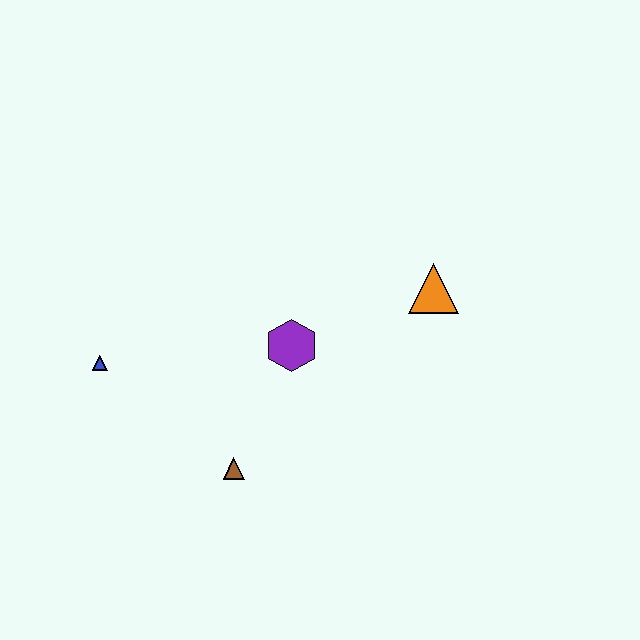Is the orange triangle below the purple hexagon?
No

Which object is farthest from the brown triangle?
The orange triangle is farthest from the brown triangle.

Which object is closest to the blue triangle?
The brown triangle is closest to the blue triangle.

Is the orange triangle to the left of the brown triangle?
No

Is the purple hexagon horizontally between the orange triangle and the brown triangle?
Yes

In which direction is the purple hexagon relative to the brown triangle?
The purple hexagon is above the brown triangle.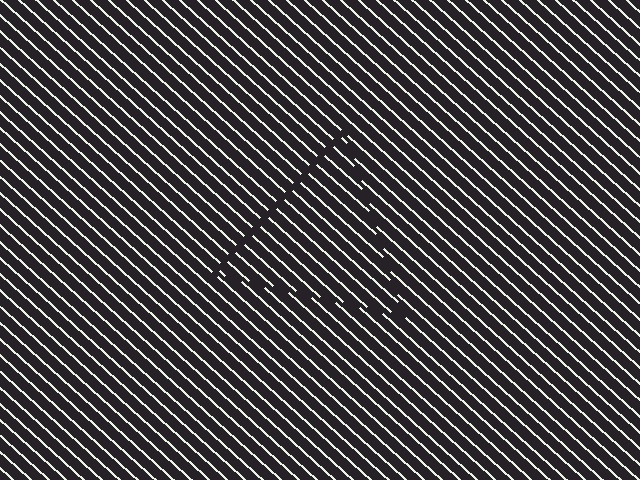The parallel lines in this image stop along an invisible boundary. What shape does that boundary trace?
An illusory triangle. The interior of the shape contains the same grating, shifted by half a period — the contour is defined by the phase discontinuity where line-ends from the inner and outer gratings abut.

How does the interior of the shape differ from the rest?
The interior of the shape contains the same grating, shifted by half a period — the contour is defined by the phase discontinuity where line-ends from the inner and outer gratings abut.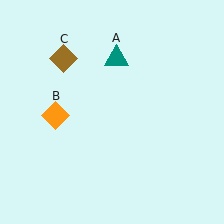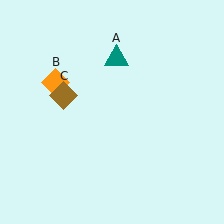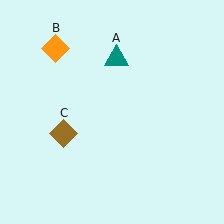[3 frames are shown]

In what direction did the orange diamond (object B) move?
The orange diamond (object B) moved up.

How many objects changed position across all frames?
2 objects changed position: orange diamond (object B), brown diamond (object C).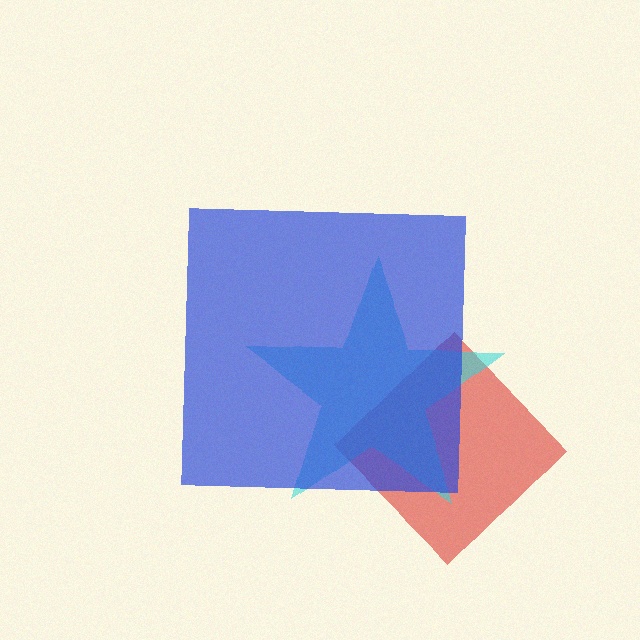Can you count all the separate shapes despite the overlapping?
Yes, there are 3 separate shapes.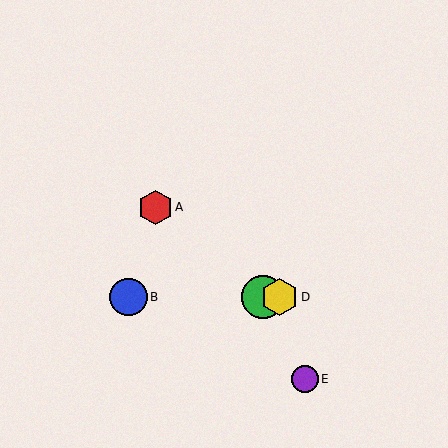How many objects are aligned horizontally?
3 objects (B, C, D) are aligned horizontally.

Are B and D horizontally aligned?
Yes, both are at y≈297.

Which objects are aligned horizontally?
Objects B, C, D are aligned horizontally.